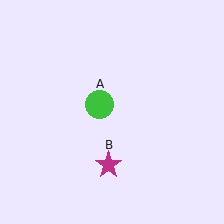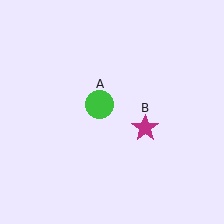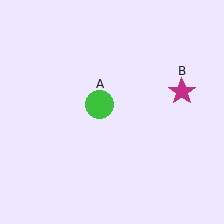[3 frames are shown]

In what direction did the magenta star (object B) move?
The magenta star (object B) moved up and to the right.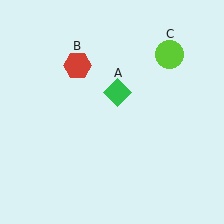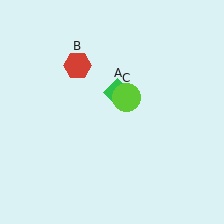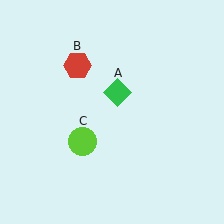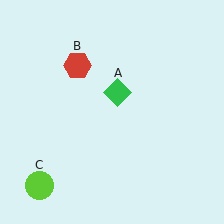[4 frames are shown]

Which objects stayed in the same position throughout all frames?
Green diamond (object A) and red hexagon (object B) remained stationary.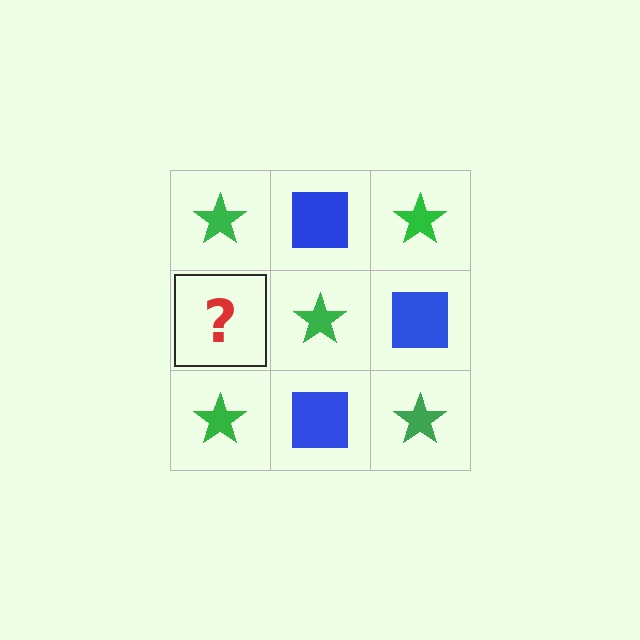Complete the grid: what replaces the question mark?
The question mark should be replaced with a blue square.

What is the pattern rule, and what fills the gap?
The rule is that it alternates green star and blue square in a checkerboard pattern. The gap should be filled with a blue square.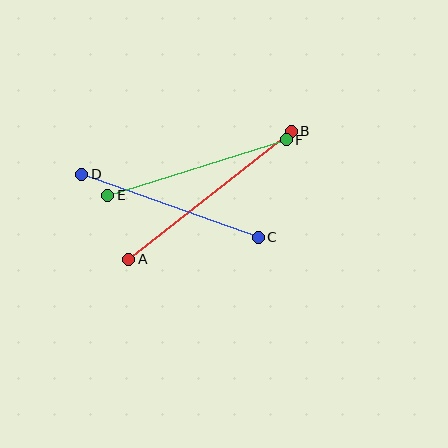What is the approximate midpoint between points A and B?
The midpoint is at approximately (210, 195) pixels.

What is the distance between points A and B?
The distance is approximately 207 pixels.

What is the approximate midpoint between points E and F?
The midpoint is at approximately (197, 168) pixels.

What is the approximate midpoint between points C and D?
The midpoint is at approximately (170, 206) pixels.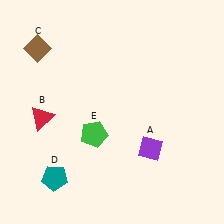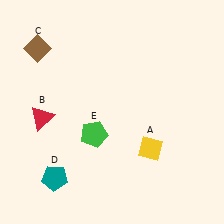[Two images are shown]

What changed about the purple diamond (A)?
In Image 1, A is purple. In Image 2, it changed to yellow.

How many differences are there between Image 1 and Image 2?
There is 1 difference between the two images.